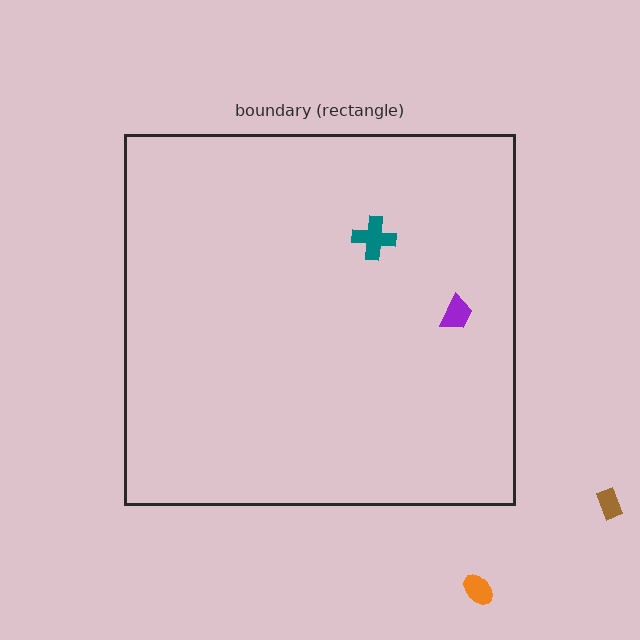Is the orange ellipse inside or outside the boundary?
Outside.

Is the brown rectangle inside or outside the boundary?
Outside.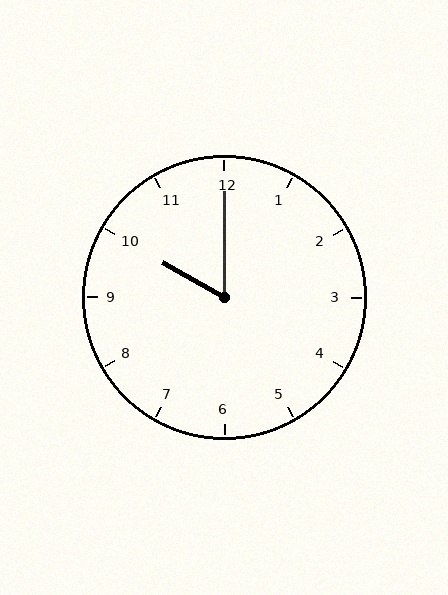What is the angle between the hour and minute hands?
Approximately 60 degrees.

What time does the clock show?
10:00.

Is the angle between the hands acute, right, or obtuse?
It is acute.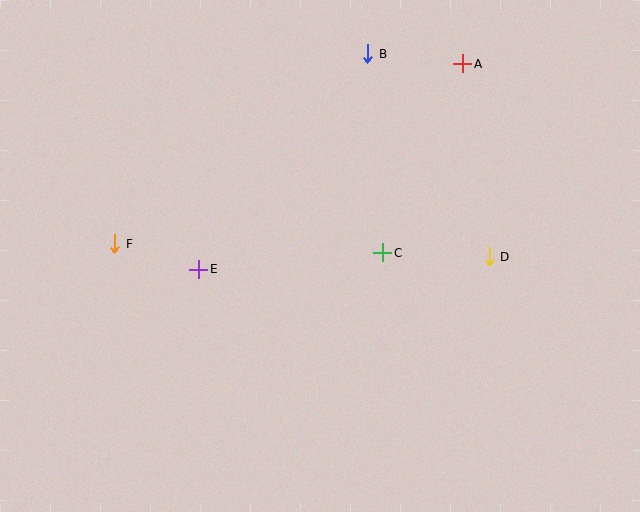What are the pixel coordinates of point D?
Point D is at (489, 256).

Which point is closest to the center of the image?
Point C at (383, 253) is closest to the center.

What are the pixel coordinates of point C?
Point C is at (383, 253).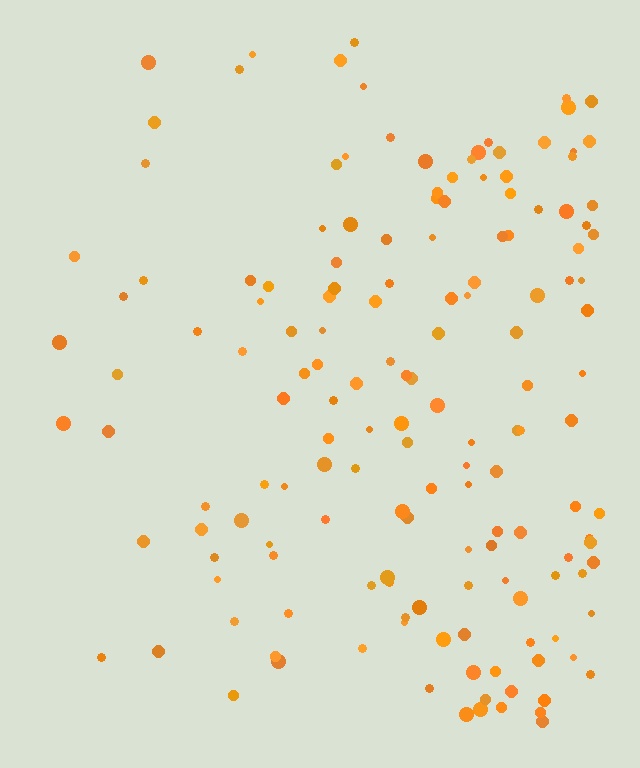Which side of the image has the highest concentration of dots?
The right.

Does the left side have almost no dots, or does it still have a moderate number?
Still a moderate number, just noticeably fewer than the right.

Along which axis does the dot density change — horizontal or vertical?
Horizontal.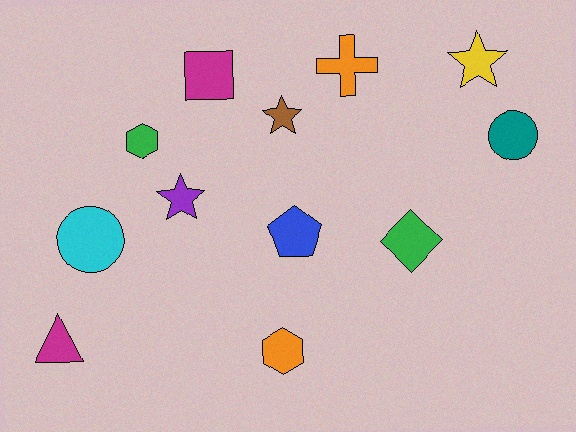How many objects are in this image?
There are 12 objects.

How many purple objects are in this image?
There is 1 purple object.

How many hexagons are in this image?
There are 2 hexagons.